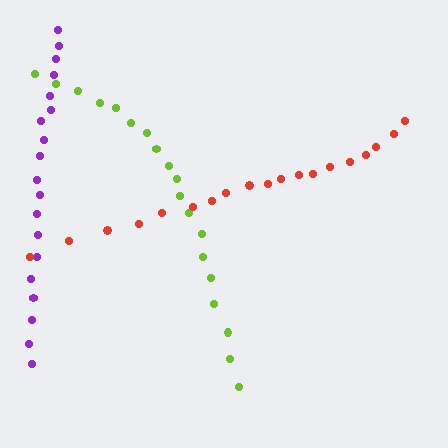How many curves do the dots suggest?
There are 3 distinct paths.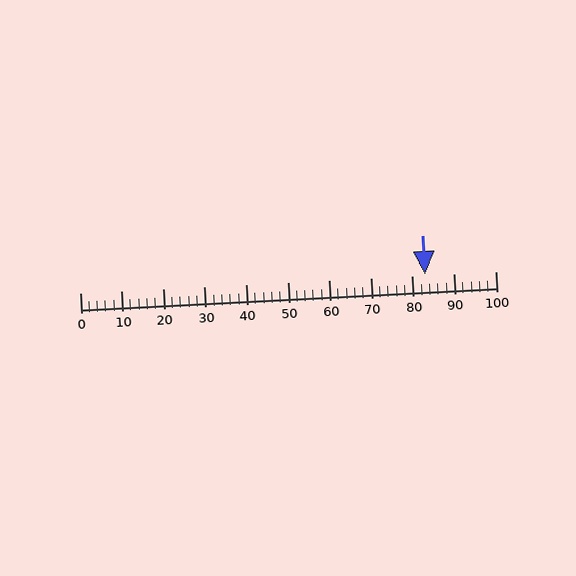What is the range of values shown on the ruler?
The ruler shows values from 0 to 100.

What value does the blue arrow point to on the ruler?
The blue arrow points to approximately 83.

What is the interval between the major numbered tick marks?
The major tick marks are spaced 10 units apart.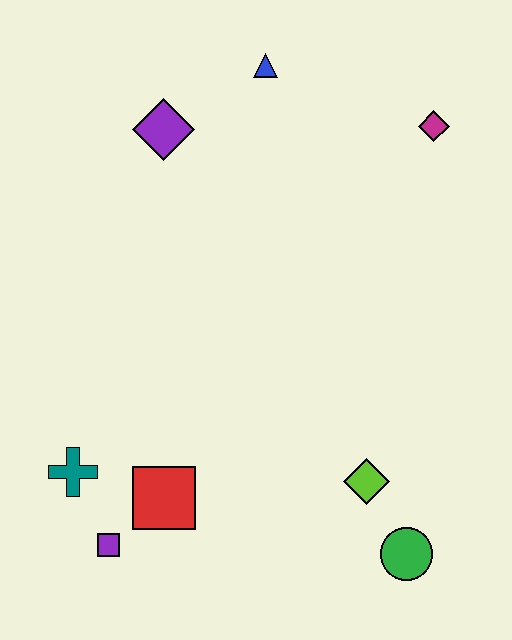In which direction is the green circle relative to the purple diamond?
The green circle is below the purple diamond.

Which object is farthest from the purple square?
The magenta diamond is farthest from the purple square.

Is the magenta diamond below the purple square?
No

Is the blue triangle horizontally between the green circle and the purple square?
Yes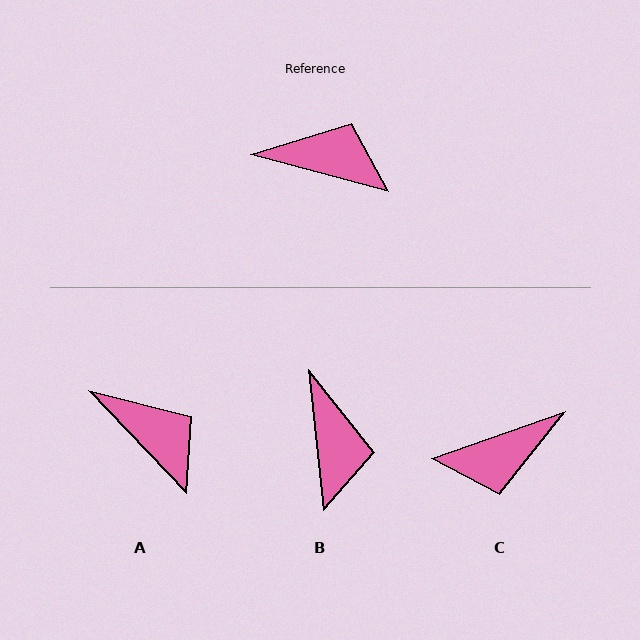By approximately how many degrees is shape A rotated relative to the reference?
Approximately 32 degrees clockwise.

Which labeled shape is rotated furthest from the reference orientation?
C, about 146 degrees away.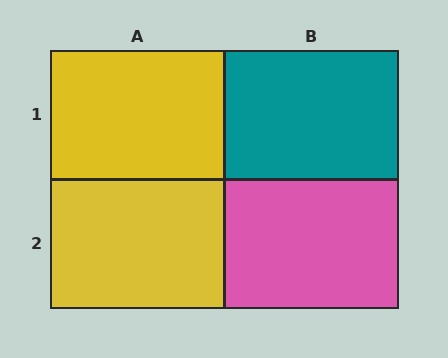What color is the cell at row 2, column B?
Pink.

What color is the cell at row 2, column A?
Yellow.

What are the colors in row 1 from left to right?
Yellow, teal.